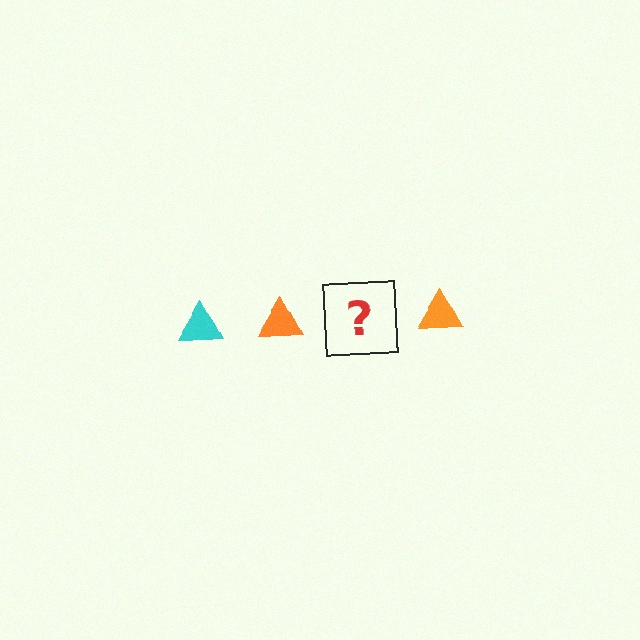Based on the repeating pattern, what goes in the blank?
The blank should be a cyan triangle.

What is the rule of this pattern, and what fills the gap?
The rule is that the pattern cycles through cyan, orange triangles. The gap should be filled with a cyan triangle.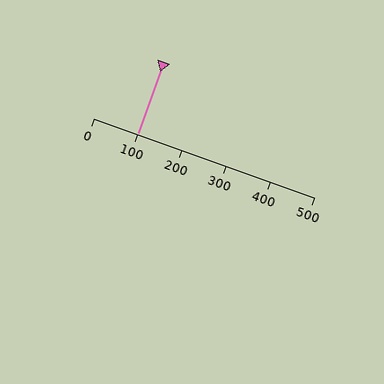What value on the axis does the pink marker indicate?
The marker indicates approximately 100.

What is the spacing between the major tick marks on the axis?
The major ticks are spaced 100 apart.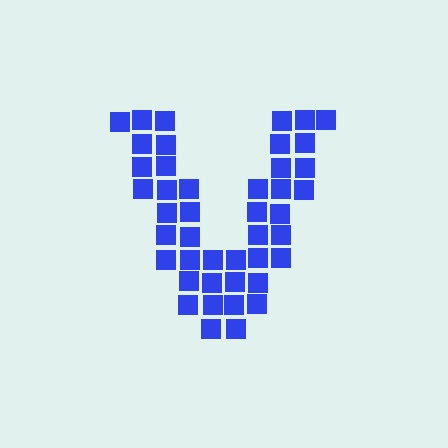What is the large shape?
The large shape is the letter V.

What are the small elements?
The small elements are squares.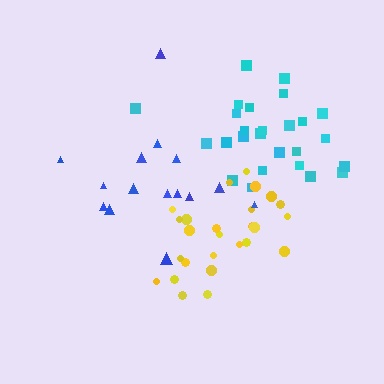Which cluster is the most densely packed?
Yellow.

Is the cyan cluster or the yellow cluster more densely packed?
Yellow.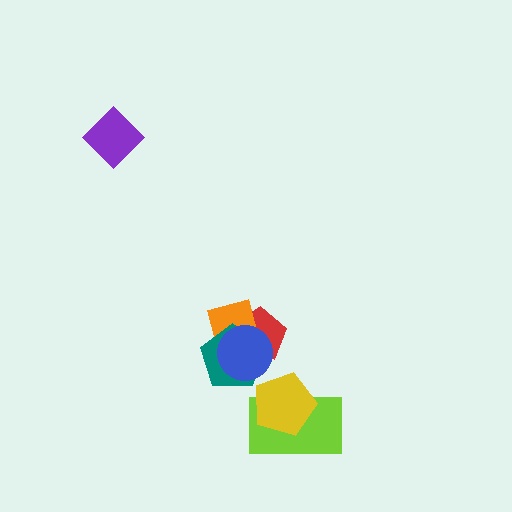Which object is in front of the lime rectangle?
The yellow pentagon is in front of the lime rectangle.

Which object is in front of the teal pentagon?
The blue circle is in front of the teal pentagon.